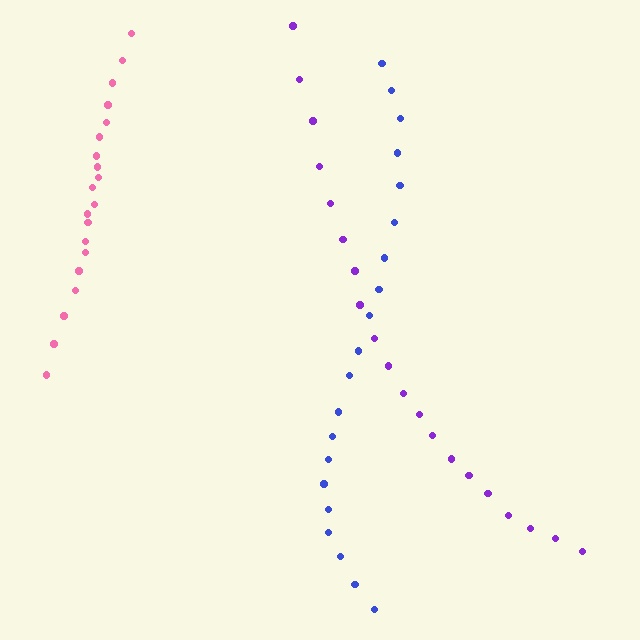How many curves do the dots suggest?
There are 3 distinct paths.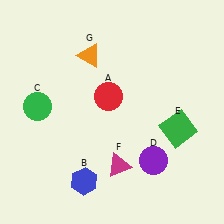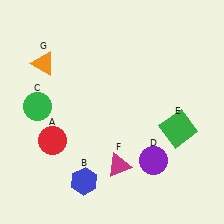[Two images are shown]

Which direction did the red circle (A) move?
The red circle (A) moved left.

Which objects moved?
The objects that moved are: the red circle (A), the orange triangle (G).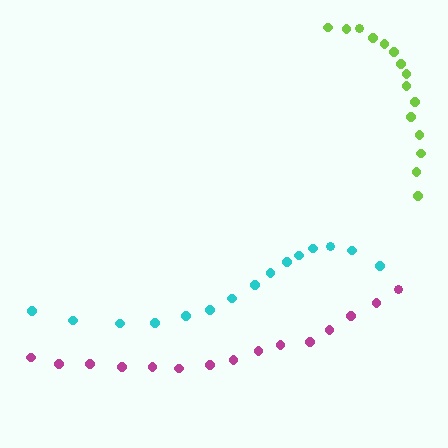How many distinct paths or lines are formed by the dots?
There are 3 distinct paths.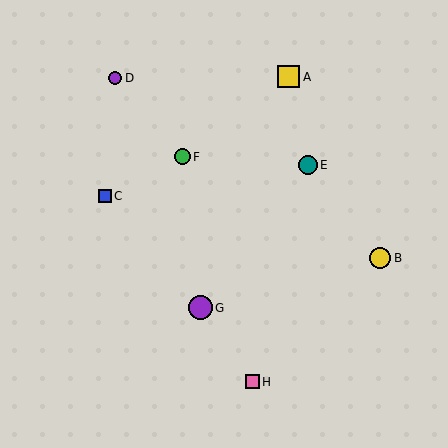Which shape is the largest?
The purple circle (labeled G) is the largest.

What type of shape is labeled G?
Shape G is a purple circle.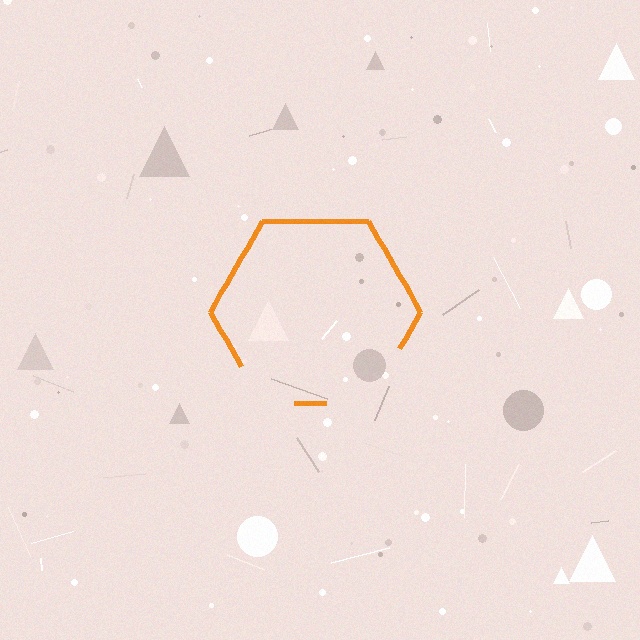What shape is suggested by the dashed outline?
The dashed outline suggests a hexagon.